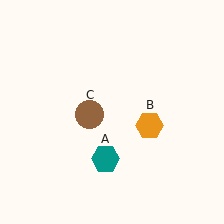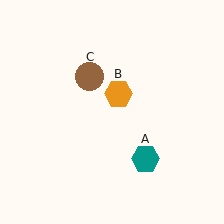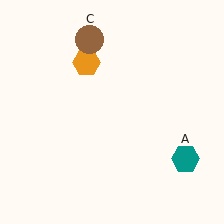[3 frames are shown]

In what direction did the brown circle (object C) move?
The brown circle (object C) moved up.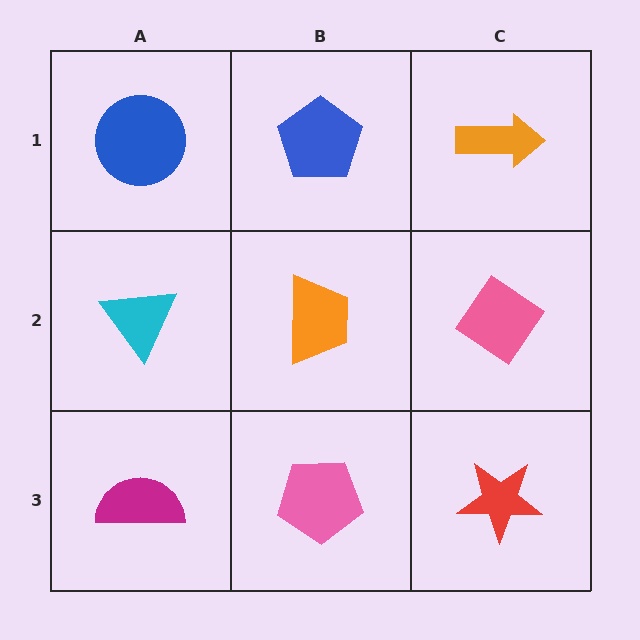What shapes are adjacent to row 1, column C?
A pink diamond (row 2, column C), a blue pentagon (row 1, column B).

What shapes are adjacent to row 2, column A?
A blue circle (row 1, column A), a magenta semicircle (row 3, column A), an orange trapezoid (row 2, column B).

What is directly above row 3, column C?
A pink diamond.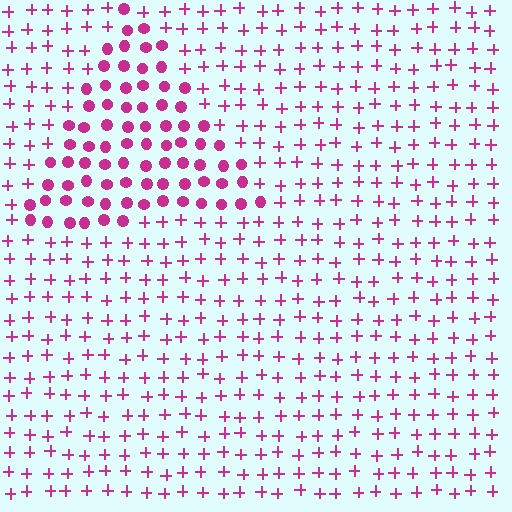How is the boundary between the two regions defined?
The boundary is defined by a change in element shape: circles inside vs. plus signs outside. All elements share the same color and spacing.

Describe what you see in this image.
The image is filled with small magenta elements arranged in a uniform grid. A triangle-shaped region contains circles, while the surrounding area contains plus signs. The boundary is defined purely by the change in element shape.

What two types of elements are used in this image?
The image uses circles inside the triangle region and plus signs outside it.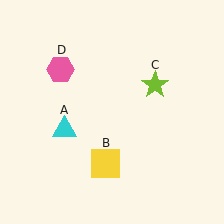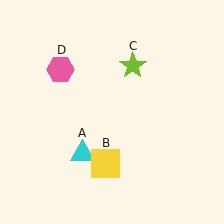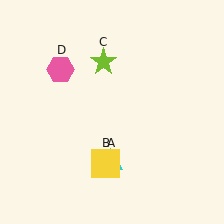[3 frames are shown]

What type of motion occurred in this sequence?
The cyan triangle (object A), lime star (object C) rotated counterclockwise around the center of the scene.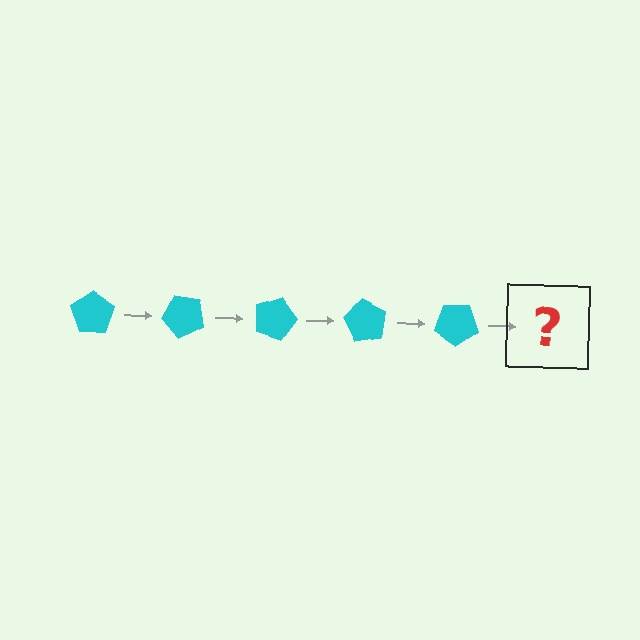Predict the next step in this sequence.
The next step is a cyan pentagon rotated 225 degrees.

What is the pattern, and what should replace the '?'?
The pattern is that the pentagon rotates 45 degrees each step. The '?' should be a cyan pentagon rotated 225 degrees.